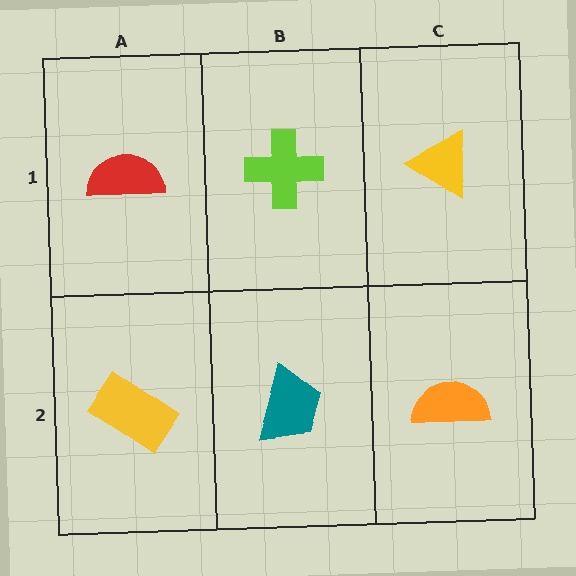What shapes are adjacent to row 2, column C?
A yellow triangle (row 1, column C), a teal trapezoid (row 2, column B).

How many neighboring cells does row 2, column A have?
2.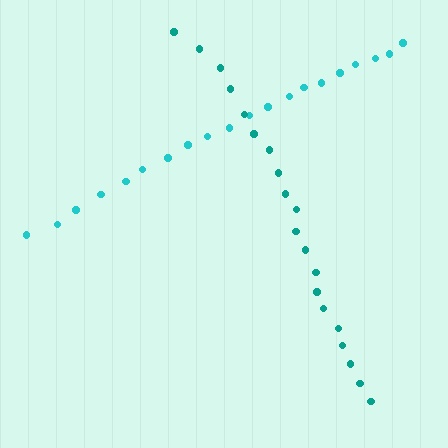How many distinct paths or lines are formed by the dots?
There are 2 distinct paths.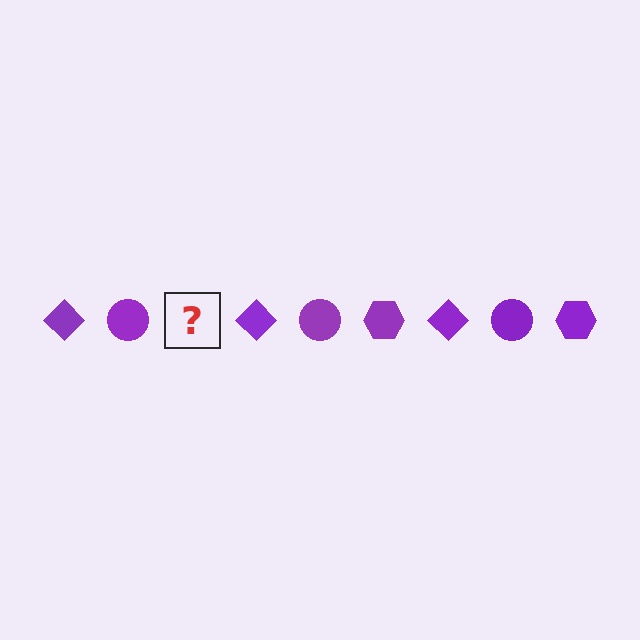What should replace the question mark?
The question mark should be replaced with a purple hexagon.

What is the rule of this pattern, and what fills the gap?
The rule is that the pattern cycles through diamond, circle, hexagon shapes in purple. The gap should be filled with a purple hexagon.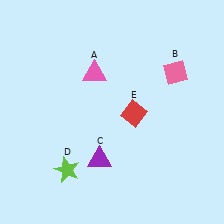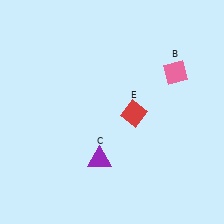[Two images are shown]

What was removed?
The lime star (D), the pink triangle (A) were removed in Image 2.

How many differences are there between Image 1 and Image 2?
There are 2 differences between the two images.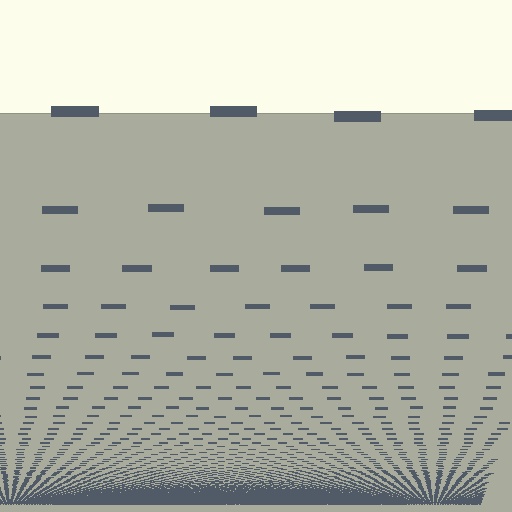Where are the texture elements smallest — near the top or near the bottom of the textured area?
Near the bottom.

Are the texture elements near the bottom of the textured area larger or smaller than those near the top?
Smaller. The gradient is inverted — elements near the bottom are smaller and denser.